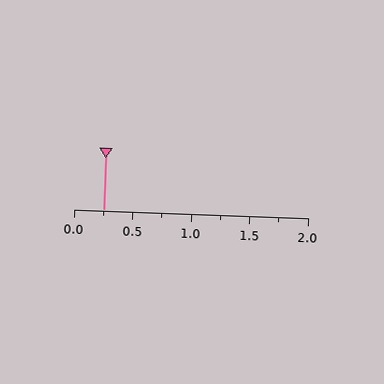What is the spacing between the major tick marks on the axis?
The major ticks are spaced 0.5 apart.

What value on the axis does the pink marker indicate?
The marker indicates approximately 0.25.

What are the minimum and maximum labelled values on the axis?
The axis runs from 0.0 to 2.0.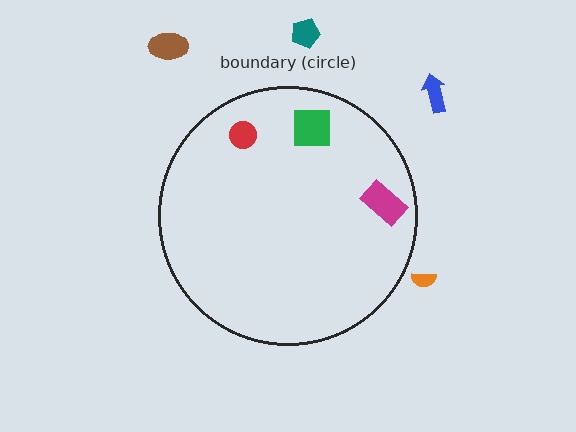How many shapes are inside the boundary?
3 inside, 4 outside.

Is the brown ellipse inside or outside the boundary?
Outside.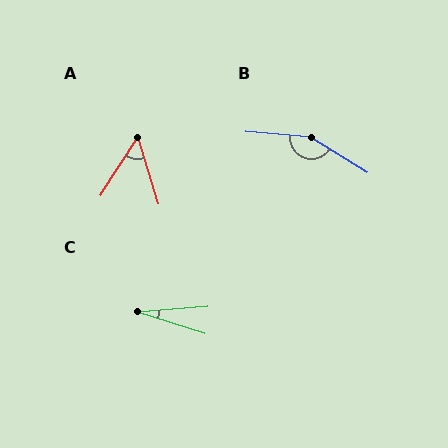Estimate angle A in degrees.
Approximately 50 degrees.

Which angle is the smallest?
C, at approximately 22 degrees.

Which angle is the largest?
B, at approximately 154 degrees.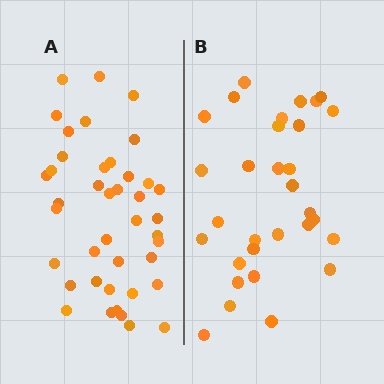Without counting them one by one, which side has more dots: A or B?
Region A (the left region) has more dots.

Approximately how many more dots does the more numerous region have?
Region A has roughly 10 or so more dots than region B.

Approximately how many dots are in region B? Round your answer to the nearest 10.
About 30 dots. (The exact count is 31, which rounds to 30.)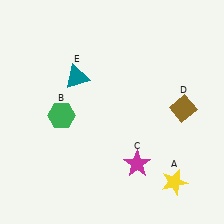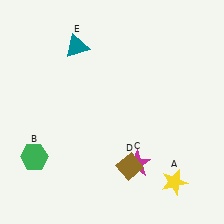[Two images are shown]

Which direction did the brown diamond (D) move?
The brown diamond (D) moved down.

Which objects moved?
The objects that moved are: the green hexagon (B), the brown diamond (D), the teal triangle (E).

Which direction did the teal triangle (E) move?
The teal triangle (E) moved up.